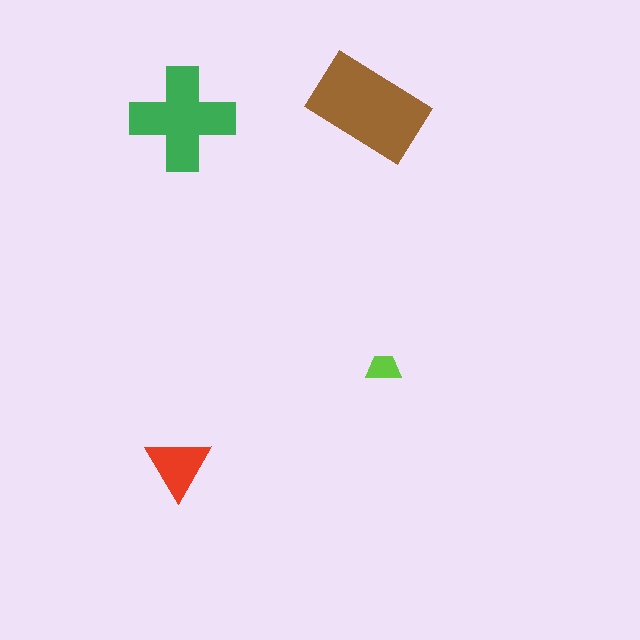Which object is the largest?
The brown rectangle.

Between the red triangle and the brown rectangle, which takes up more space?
The brown rectangle.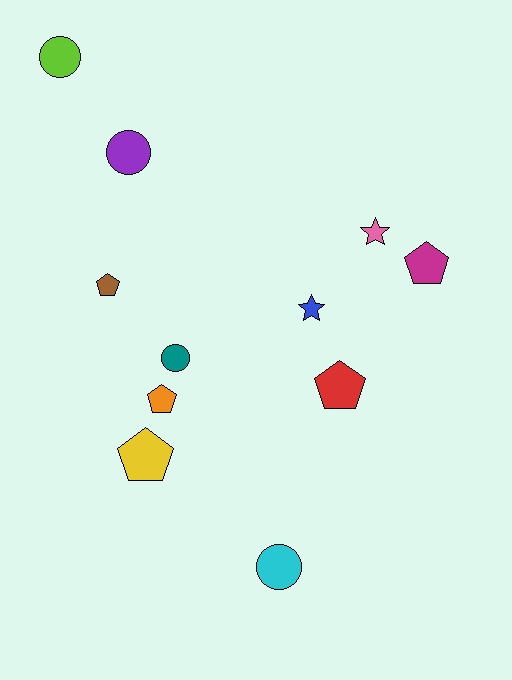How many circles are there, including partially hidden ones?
There are 4 circles.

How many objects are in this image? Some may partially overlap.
There are 11 objects.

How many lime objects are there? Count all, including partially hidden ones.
There is 1 lime object.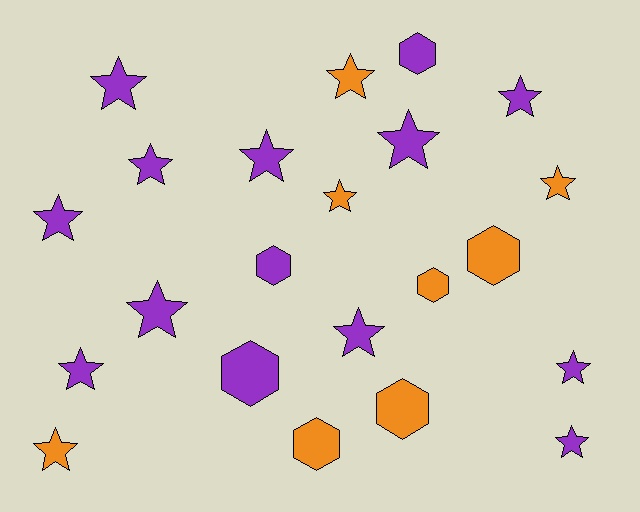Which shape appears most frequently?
Star, with 15 objects.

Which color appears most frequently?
Purple, with 14 objects.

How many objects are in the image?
There are 22 objects.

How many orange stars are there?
There are 4 orange stars.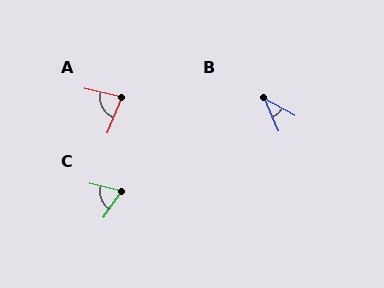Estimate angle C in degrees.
Approximately 69 degrees.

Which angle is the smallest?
B, at approximately 37 degrees.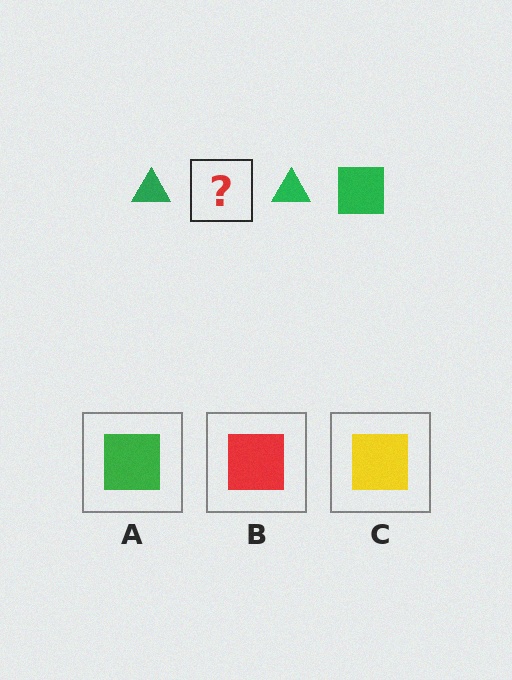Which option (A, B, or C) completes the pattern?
A.